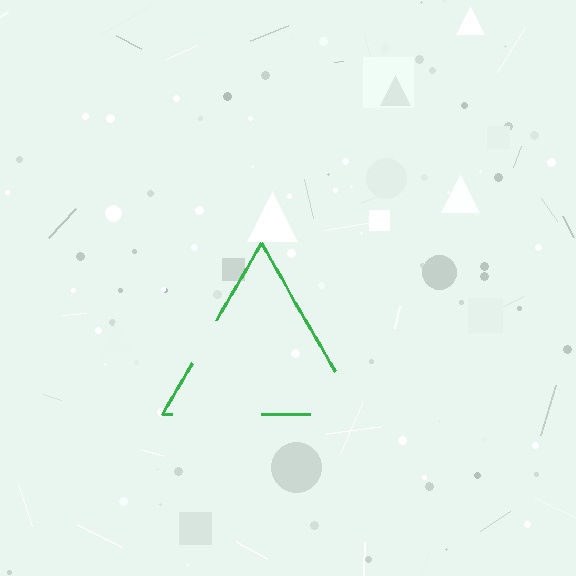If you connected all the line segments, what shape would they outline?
They would outline a triangle.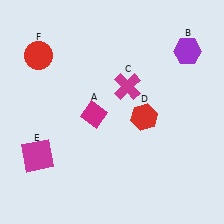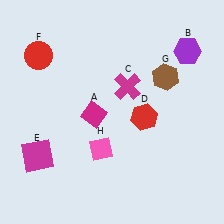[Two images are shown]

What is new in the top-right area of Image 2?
A brown hexagon (G) was added in the top-right area of Image 2.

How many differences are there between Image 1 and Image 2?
There are 2 differences between the two images.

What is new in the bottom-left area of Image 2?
A pink diamond (H) was added in the bottom-left area of Image 2.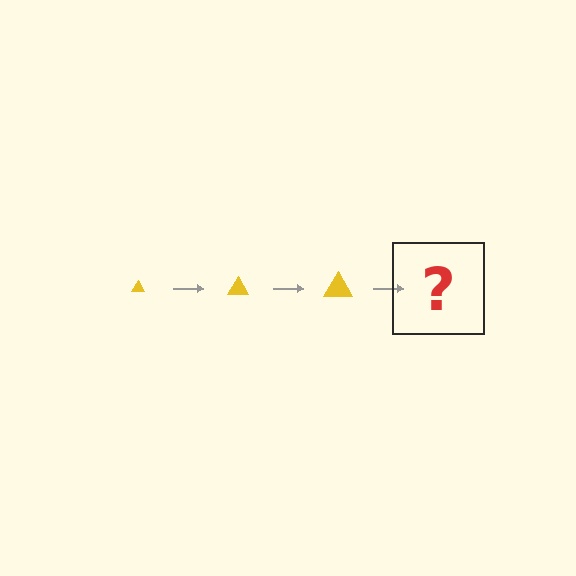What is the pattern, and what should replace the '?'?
The pattern is that the triangle gets progressively larger each step. The '?' should be a yellow triangle, larger than the previous one.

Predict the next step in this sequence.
The next step is a yellow triangle, larger than the previous one.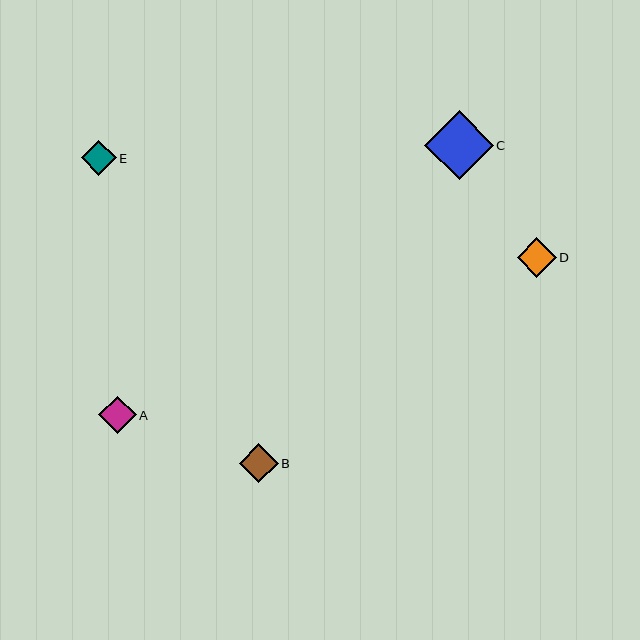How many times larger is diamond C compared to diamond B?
Diamond C is approximately 1.8 times the size of diamond B.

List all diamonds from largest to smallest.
From largest to smallest: C, D, B, A, E.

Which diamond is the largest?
Diamond C is the largest with a size of approximately 69 pixels.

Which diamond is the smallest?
Diamond E is the smallest with a size of approximately 35 pixels.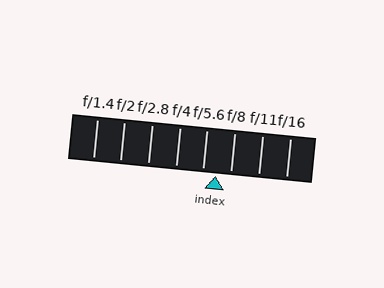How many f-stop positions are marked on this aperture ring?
There are 8 f-stop positions marked.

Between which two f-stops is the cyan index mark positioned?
The index mark is between f/5.6 and f/8.